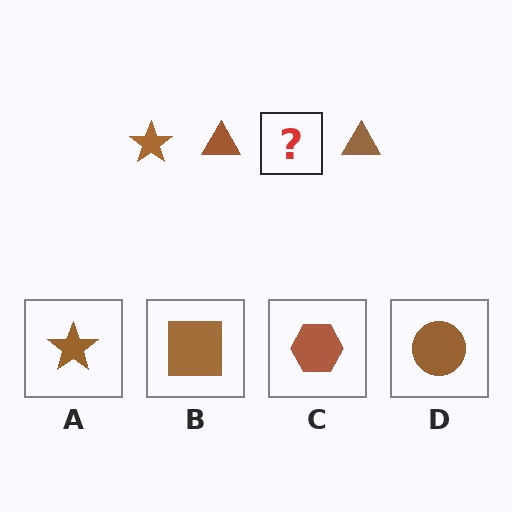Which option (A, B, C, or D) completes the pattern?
A.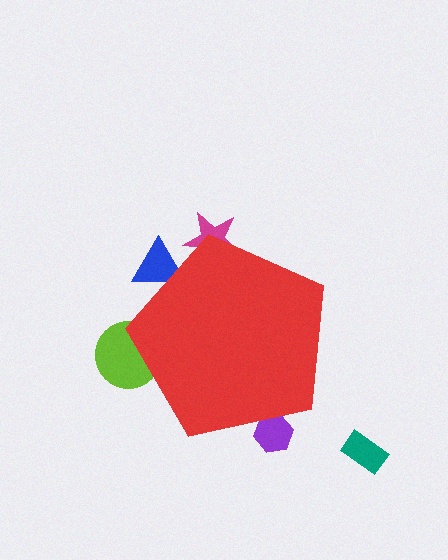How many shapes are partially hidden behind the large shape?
4 shapes are partially hidden.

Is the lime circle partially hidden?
Yes, the lime circle is partially hidden behind the red pentagon.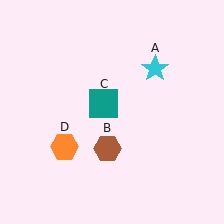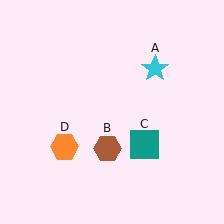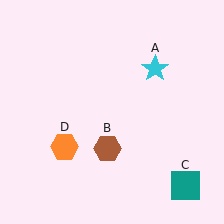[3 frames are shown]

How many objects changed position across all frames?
1 object changed position: teal square (object C).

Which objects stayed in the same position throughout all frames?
Cyan star (object A) and brown hexagon (object B) and orange hexagon (object D) remained stationary.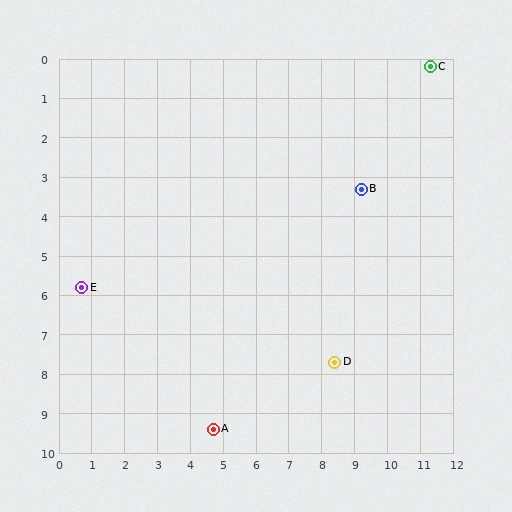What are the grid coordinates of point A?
Point A is at approximately (4.7, 9.4).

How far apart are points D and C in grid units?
Points D and C are about 8.0 grid units apart.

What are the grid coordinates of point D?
Point D is at approximately (8.4, 7.7).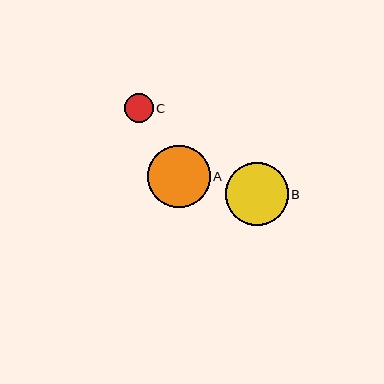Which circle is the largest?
Circle B is the largest with a size of approximately 63 pixels.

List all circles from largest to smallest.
From largest to smallest: B, A, C.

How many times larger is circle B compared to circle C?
Circle B is approximately 2.2 times the size of circle C.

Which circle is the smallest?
Circle C is the smallest with a size of approximately 29 pixels.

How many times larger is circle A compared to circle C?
Circle A is approximately 2.2 times the size of circle C.